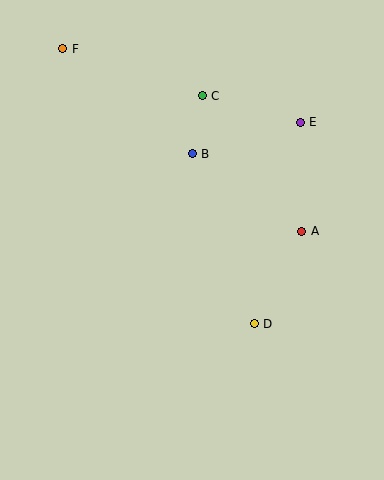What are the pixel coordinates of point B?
Point B is at (192, 154).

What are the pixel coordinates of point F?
Point F is at (63, 49).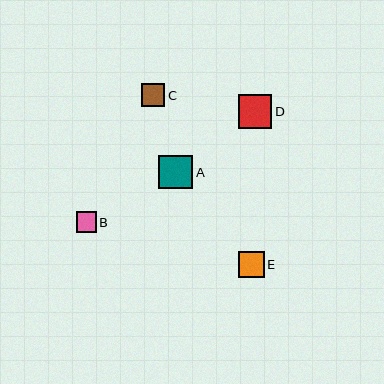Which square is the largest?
Square A is the largest with a size of approximately 34 pixels.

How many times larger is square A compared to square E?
Square A is approximately 1.3 times the size of square E.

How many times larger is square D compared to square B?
Square D is approximately 1.7 times the size of square B.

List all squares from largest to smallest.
From largest to smallest: A, D, E, C, B.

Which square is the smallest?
Square B is the smallest with a size of approximately 20 pixels.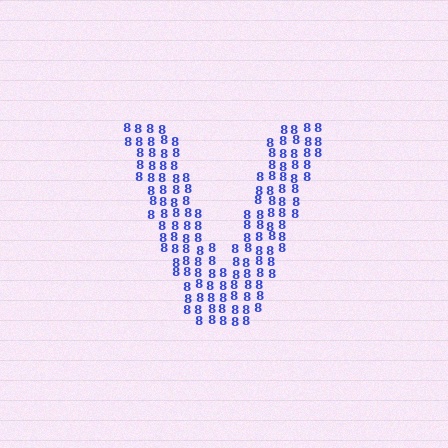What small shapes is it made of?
It is made of small digit 8's.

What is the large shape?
The large shape is the letter V.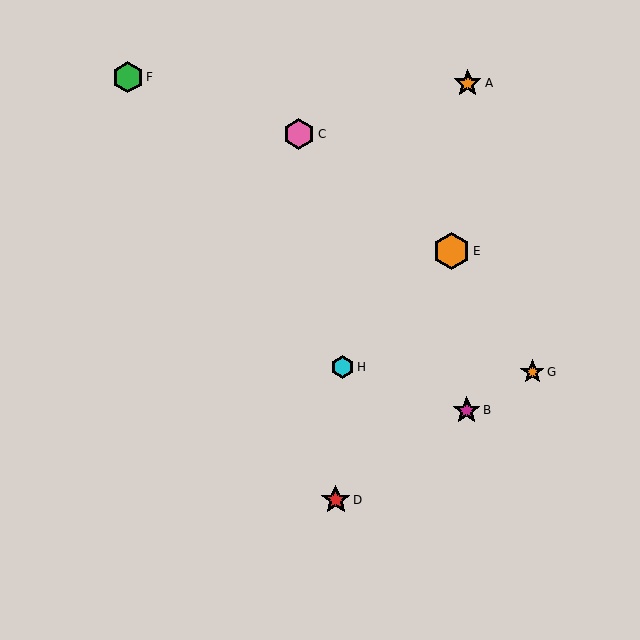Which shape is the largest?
The orange hexagon (labeled E) is the largest.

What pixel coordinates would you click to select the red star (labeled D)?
Click at (336, 500) to select the red star D.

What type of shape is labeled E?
Shape E is an orange hexagon.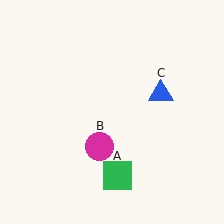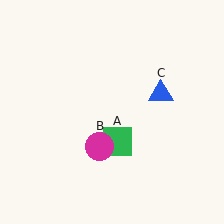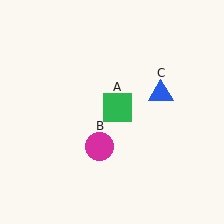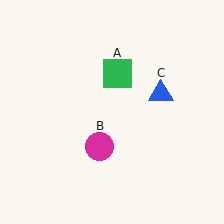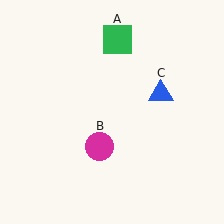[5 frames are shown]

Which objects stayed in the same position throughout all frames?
Magenta circle (object B) and blue triangle (object C) remained stationary.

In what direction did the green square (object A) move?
The green square (object A) moved up.